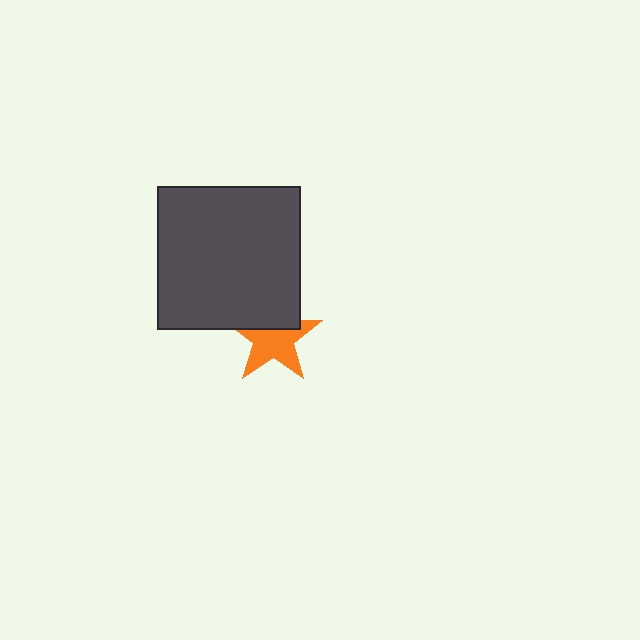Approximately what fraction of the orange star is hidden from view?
Roughly 35% of the orange star is hidden behind the dark gray square.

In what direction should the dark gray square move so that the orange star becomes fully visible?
The dark gray square should move up. That is the shortest direction to clear the overlap and leave the orange star fully visible.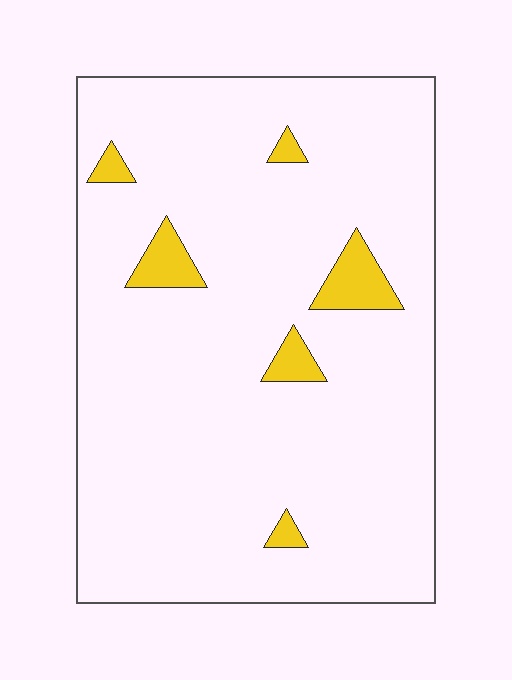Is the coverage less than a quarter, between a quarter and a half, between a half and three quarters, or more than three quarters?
Less than a quarter.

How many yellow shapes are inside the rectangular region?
6.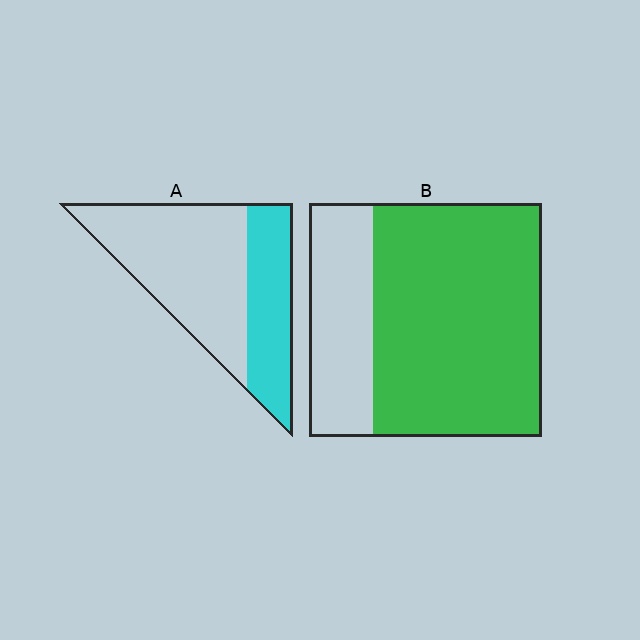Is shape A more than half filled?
No.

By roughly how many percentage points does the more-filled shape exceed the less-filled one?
By roughly 35 percentage points (B over A).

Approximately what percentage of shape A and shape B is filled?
A is approximately 35% and B is approximately 75%.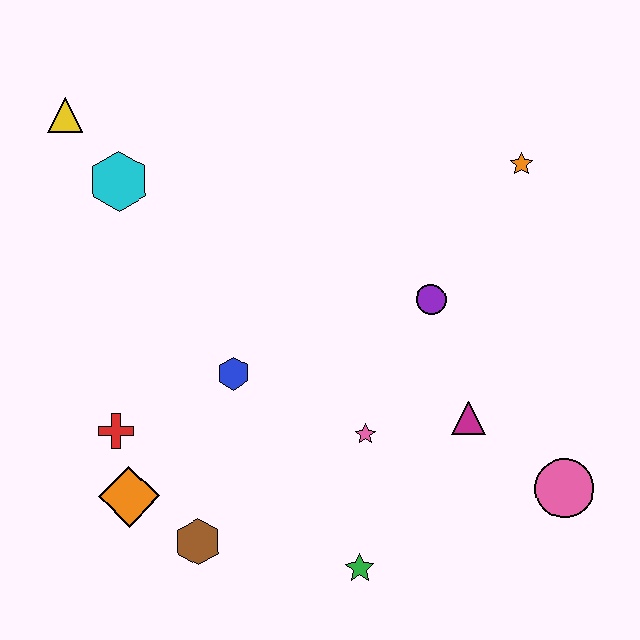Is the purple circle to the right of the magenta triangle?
No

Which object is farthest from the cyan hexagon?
The pink circle is farthest from the cyan hexagon.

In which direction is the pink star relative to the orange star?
The pink star is below the orange star.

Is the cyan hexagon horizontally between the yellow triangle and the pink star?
Yes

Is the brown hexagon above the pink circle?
No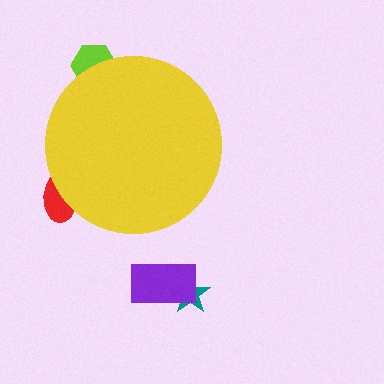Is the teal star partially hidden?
No, the teal star is fully visible.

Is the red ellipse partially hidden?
Yes, the red ellipse is partially hidden behind the yellow circle.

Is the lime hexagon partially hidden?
Yes, the lime hexagon is partially hidden behind the yellow circle.